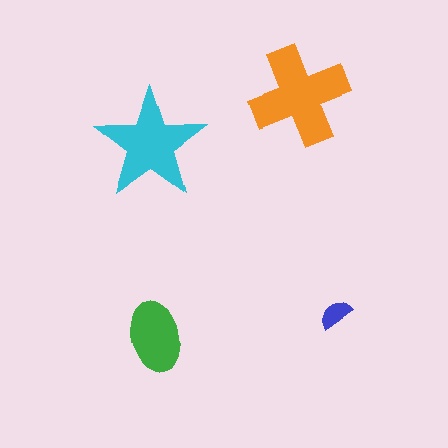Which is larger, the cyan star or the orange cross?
The orange cross.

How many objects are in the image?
There are 4 objects in the image.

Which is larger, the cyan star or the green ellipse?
The cyan star.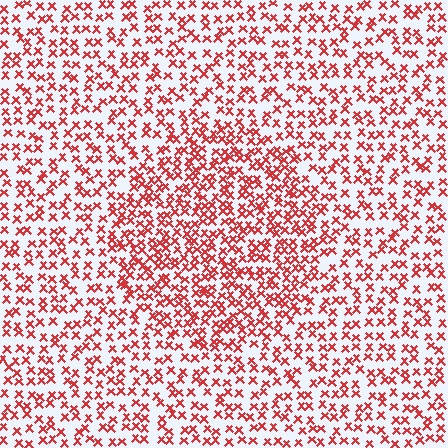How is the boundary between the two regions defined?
The boundary is defined by a change in element density (approximately 1.7x ratio). All elements are the same color, size, and shape.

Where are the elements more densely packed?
The elements are more densely packed inside the circle boundary.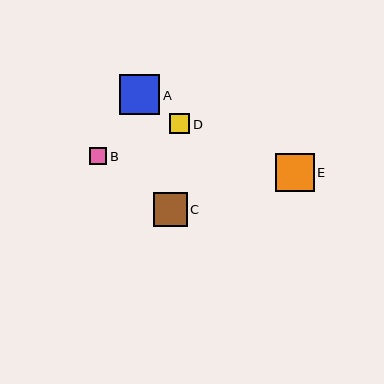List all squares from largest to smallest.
From largest to smallest: A, E, C, D, B.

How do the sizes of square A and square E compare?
Square A and square E are approximately the same size.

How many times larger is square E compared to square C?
Square E is approximately 1.1 times the size of square C.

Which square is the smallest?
Square B is the smallest with a size of approximately 17 pixels.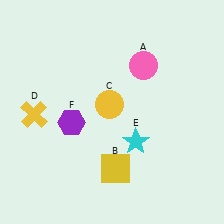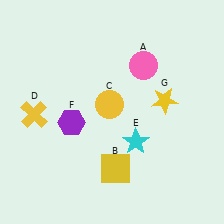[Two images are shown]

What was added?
A yellow star (G) was added in Image 2.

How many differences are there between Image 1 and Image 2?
There is 1 difference between the two images.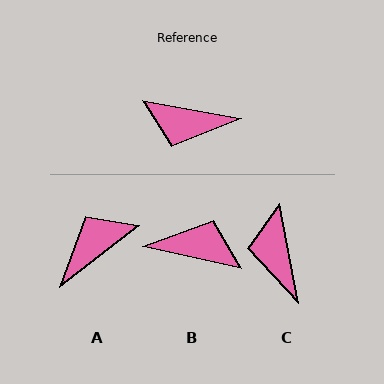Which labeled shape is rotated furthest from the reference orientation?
B, about 178 degrees away.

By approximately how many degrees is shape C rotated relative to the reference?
Approximately 69 degrees clockwise.